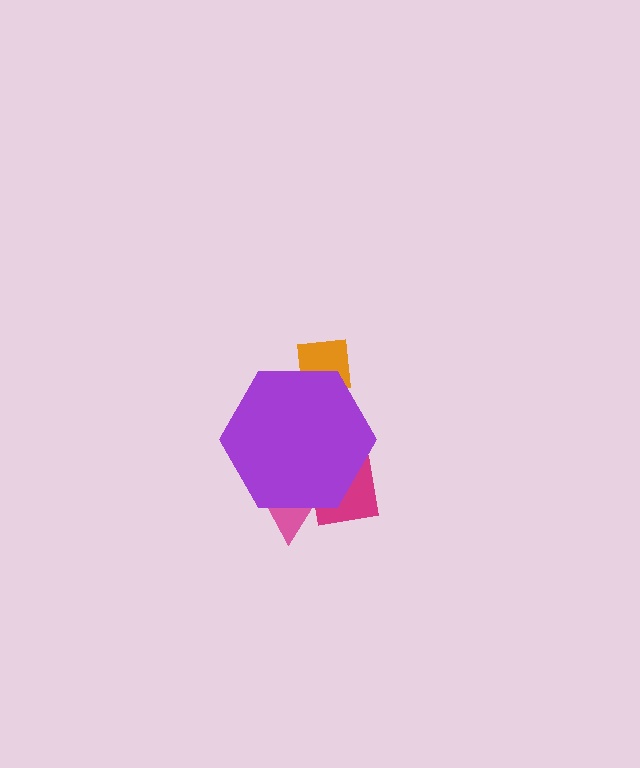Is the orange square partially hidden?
Yes, the orange square is partially hidden behind the purple hexagon.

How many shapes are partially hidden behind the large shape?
3 shapes are partially hidden.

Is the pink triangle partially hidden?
Yes, the pink triangle is partially hidden behind the purple hexagon.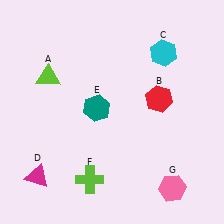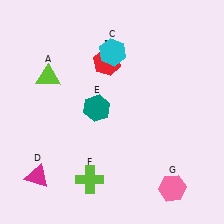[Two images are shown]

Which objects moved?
The objects that moved are: the red hexagon (B), the cyan hexagon (C).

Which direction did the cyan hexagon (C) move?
The cyan hexagon (C) moved left.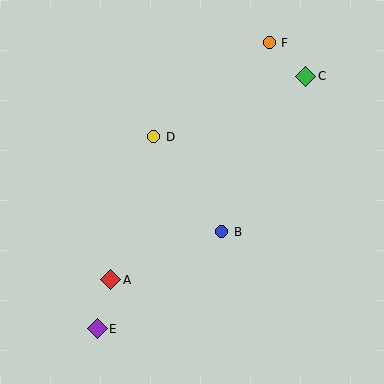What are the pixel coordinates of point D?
Point D is at (154, 137).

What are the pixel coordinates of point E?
Point E is at (97, 329).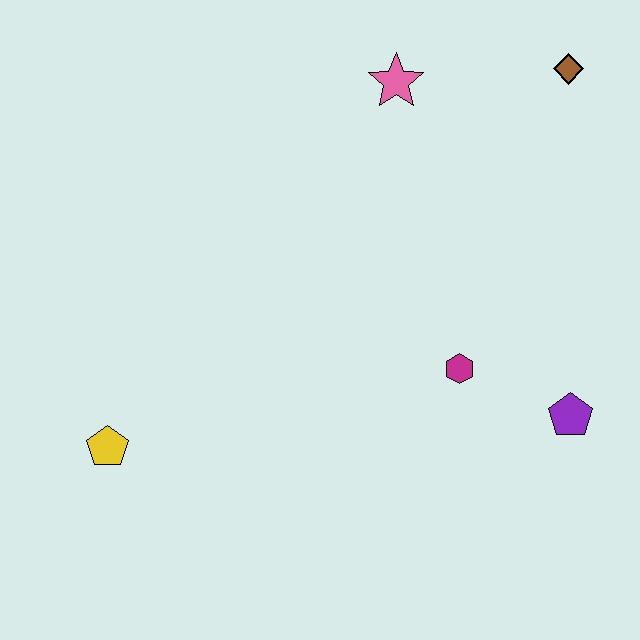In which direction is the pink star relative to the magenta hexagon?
The pink star is above the magenta hexagon.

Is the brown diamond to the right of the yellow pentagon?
Yes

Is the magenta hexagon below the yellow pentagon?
No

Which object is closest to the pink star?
The brown diamond is closest to the pink star.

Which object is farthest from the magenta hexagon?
The yellow pentagon is farthest from the magenta hexagon.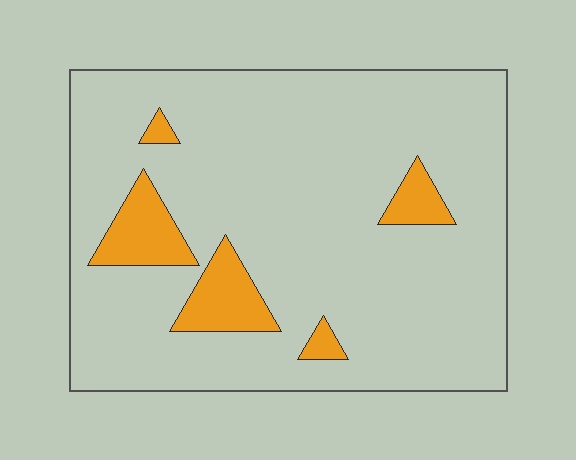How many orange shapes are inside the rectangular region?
5.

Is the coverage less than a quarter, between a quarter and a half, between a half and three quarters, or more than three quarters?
Less than a quarter.